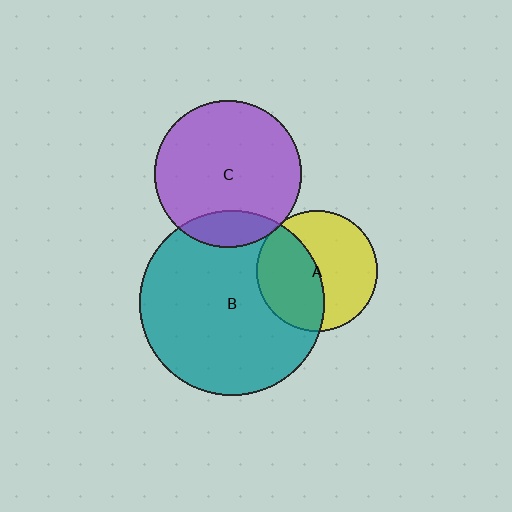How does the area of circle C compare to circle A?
Approximately 1.5 times.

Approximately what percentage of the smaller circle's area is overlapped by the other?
Approximately 15%.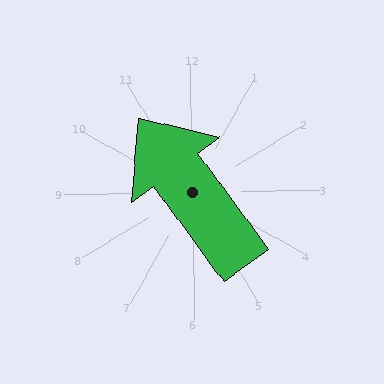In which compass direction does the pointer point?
Northwest.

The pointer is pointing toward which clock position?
Roughly 11 o'clock.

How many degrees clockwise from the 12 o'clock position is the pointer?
Approximately 325 degrees.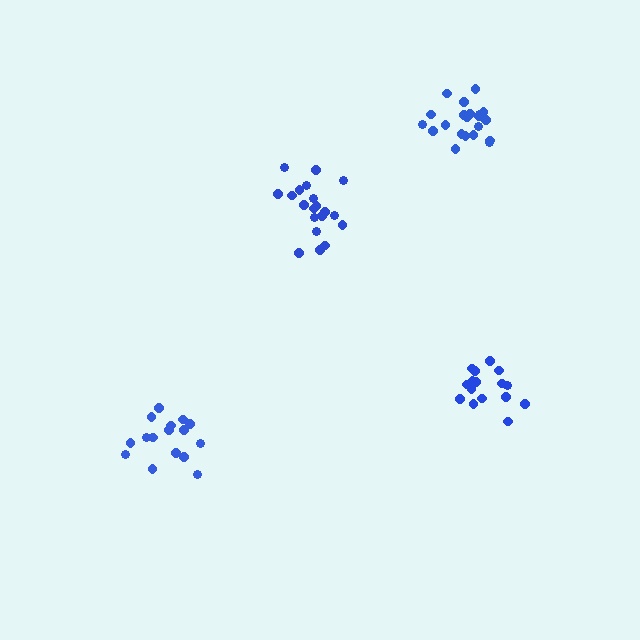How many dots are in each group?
Group 1: 20 dots, Group 2: 16 dots, Group 3: 16 dots, Group 4: 21 dots (73 total).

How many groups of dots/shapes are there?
There are 4 groups.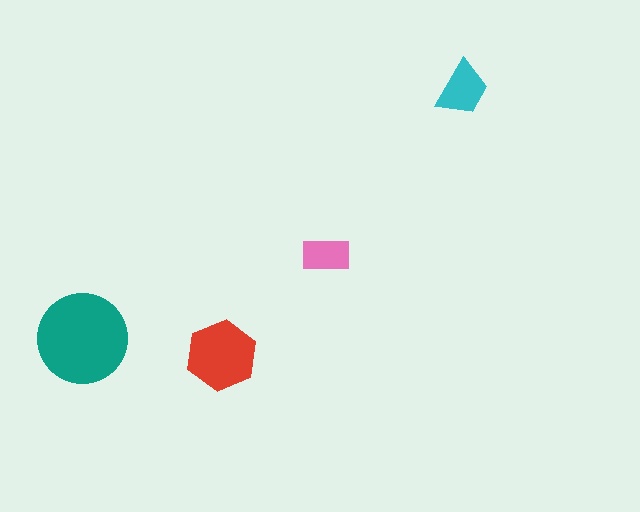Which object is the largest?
The teal circle.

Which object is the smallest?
The pink rectangle.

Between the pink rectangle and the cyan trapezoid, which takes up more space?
The cyan trapezoid.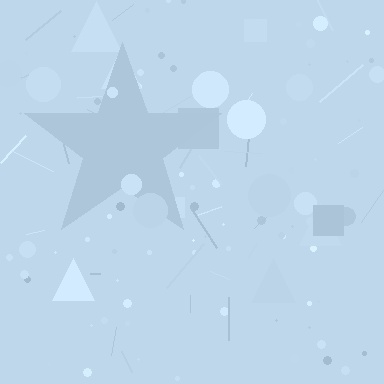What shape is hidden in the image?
A star is hidden in the image.